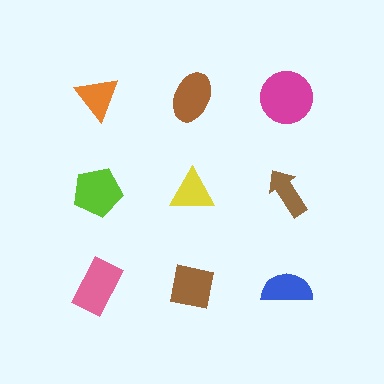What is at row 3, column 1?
A pink rectangle.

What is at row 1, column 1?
An orange triangle.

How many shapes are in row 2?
3 shapes.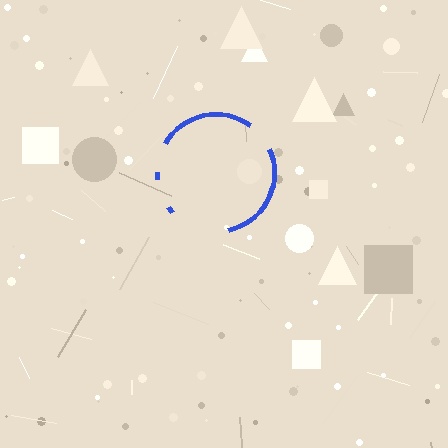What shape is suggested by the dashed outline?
The dashed outline suggests a circle.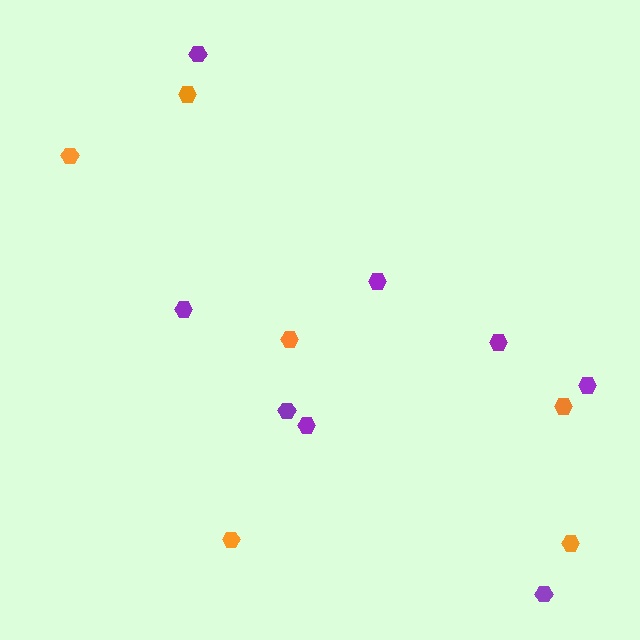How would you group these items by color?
There are 2 groups: one group of orange hexagons (6) and one group of purple hexagons (8).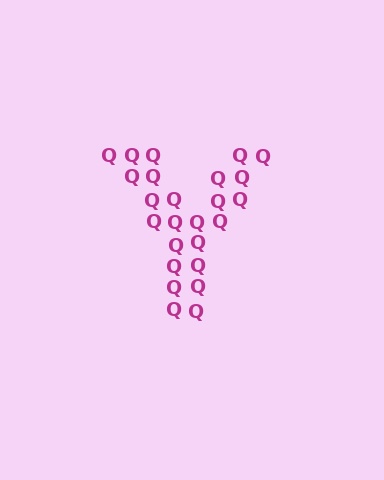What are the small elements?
The small elements are letter Q's.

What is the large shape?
The large shape is the letter Y.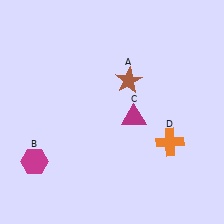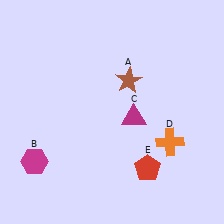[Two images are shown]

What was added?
A red pentagon (E) was added in Image 2.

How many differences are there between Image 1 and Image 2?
There is 1 difference between the two images.